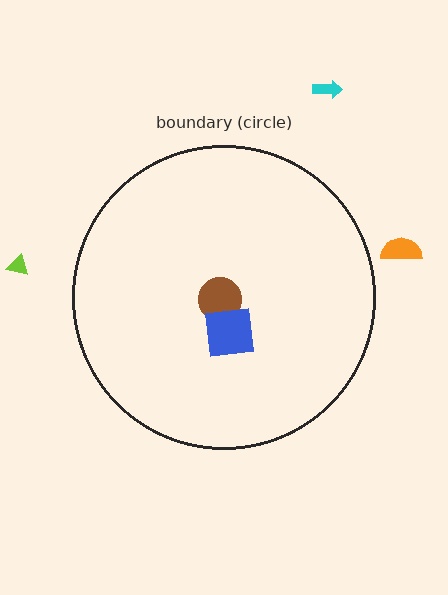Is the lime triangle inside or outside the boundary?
Outside.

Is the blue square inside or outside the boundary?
Inside.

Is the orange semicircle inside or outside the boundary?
Outside.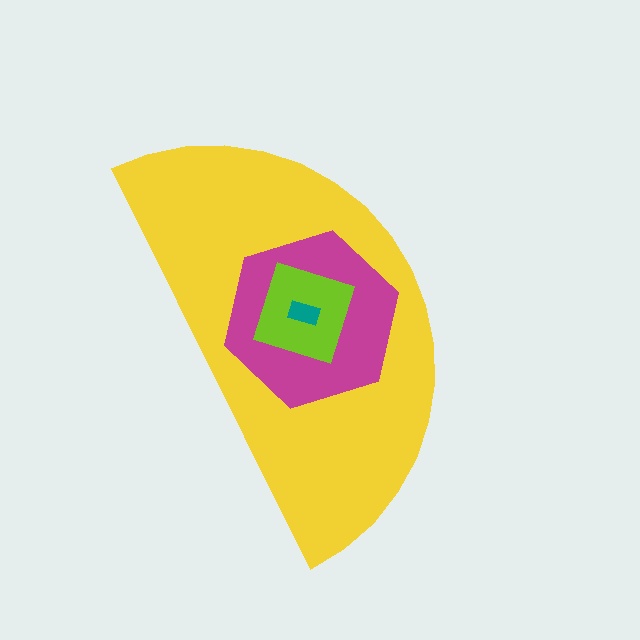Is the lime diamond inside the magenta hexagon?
Yes.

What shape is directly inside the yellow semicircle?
The magenta hexagon.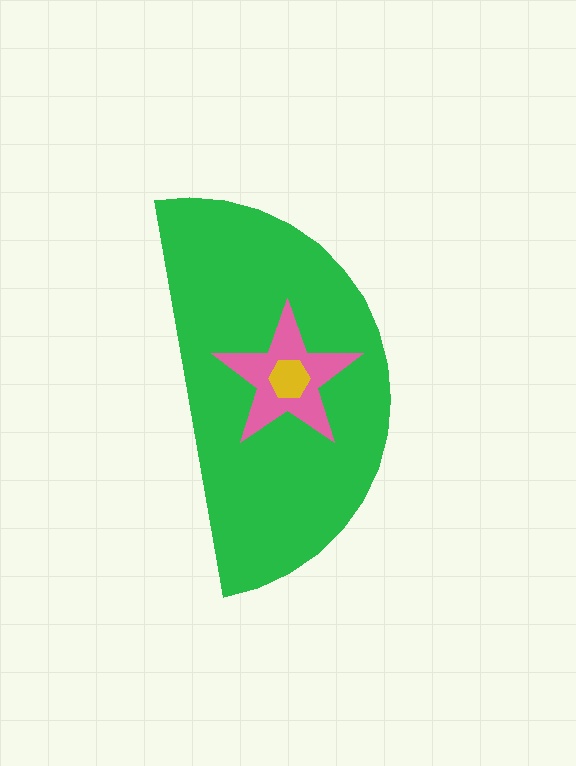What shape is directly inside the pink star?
The yellow hexagon.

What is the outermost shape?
The green semicircle.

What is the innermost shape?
The yellow hexagon.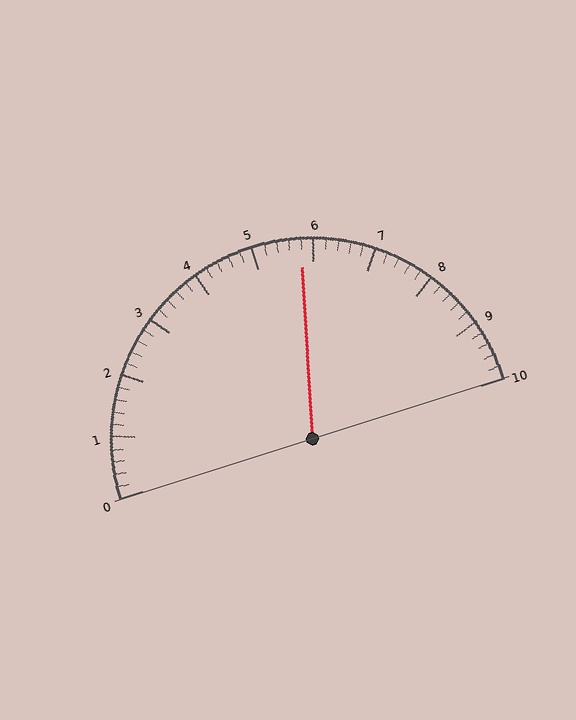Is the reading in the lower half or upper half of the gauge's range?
The reading is in the upper half of the range (0 to 10).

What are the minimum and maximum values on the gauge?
The gauge ranges from 0 to 10.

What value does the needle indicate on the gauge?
The needle indicates approximately 5.8.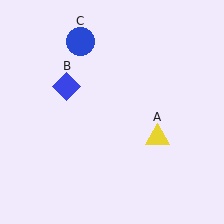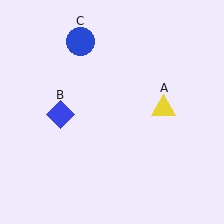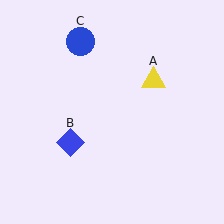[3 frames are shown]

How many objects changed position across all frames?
2 objects changed position: yellow triangle (object A), blue diamond (object B).